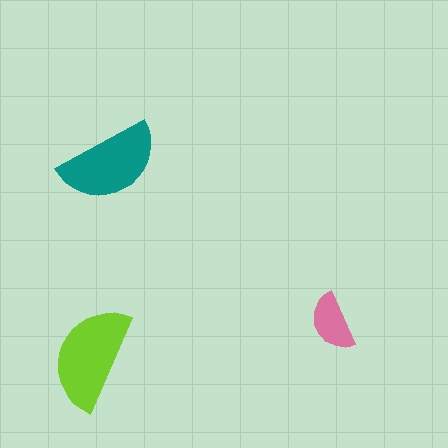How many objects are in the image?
There are 3 objects in the image.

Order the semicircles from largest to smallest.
the lime one, the teal one, the pink one.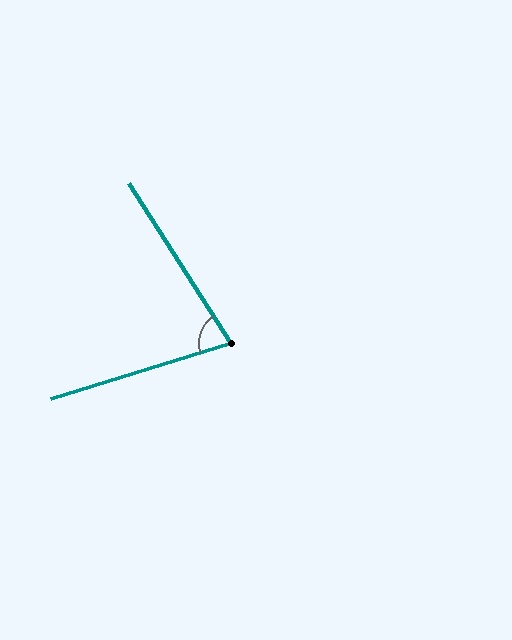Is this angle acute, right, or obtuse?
It is acute.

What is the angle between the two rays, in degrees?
Approximately 75 degrees.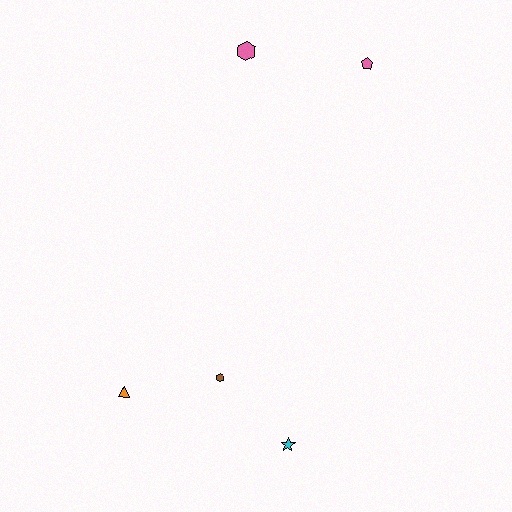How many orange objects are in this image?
There is 1 orange object.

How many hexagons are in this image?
There are 2 hexagons.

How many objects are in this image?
There are 5 objects.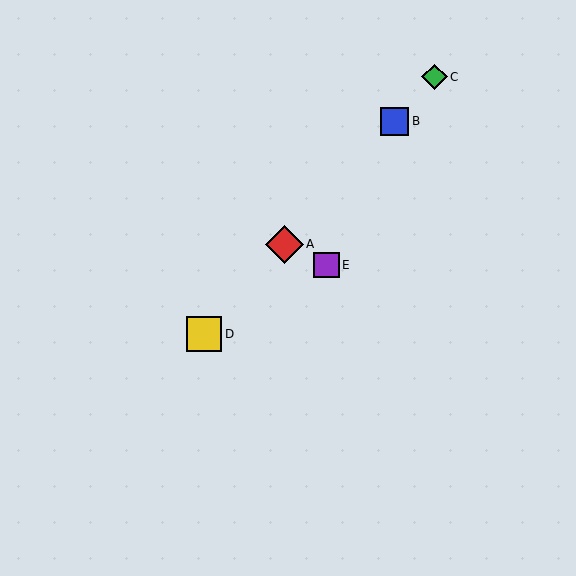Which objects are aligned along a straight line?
Objects A, B, C, D are aligned along a straight line.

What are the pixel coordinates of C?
Object C is at (434, 77).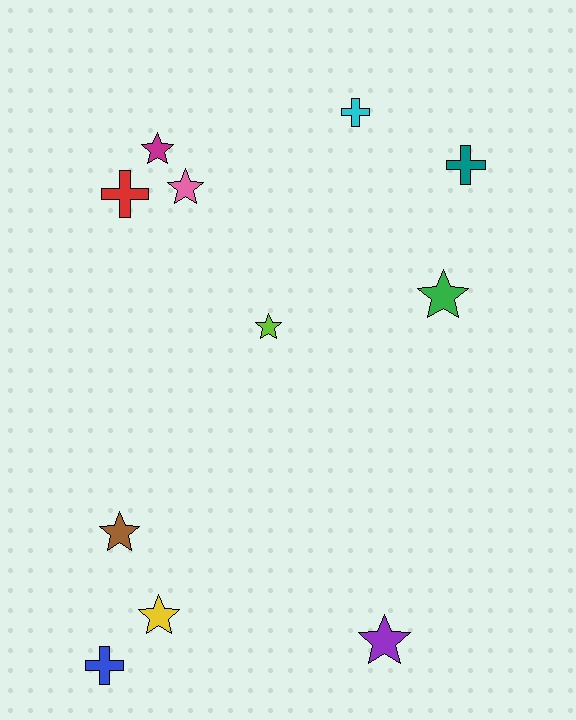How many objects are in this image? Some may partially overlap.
There are 11 objects.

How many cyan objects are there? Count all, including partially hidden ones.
There is 1 cyan object.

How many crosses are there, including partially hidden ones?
There are 4 crosses.